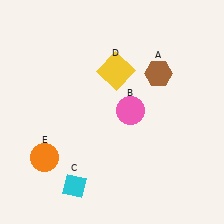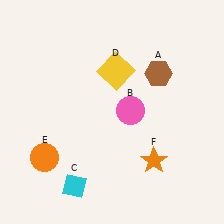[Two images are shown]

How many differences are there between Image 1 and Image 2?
There is 1 difference between the two images.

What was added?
An orange star (F) was added in Image 2.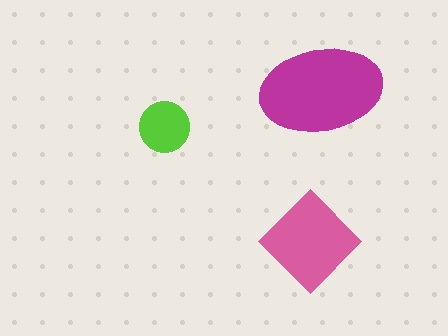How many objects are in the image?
There are 3 objects in the image.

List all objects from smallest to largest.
The lime circle, the pink diamond, the magenta ellipse.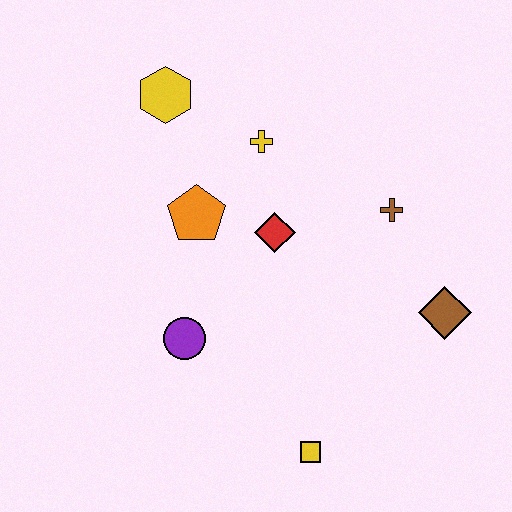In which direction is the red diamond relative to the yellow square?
The red diamond is above the yellow square.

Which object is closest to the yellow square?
The purple circle is closest to the yellow square.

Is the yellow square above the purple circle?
No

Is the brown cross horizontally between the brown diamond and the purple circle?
Yes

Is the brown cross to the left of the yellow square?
No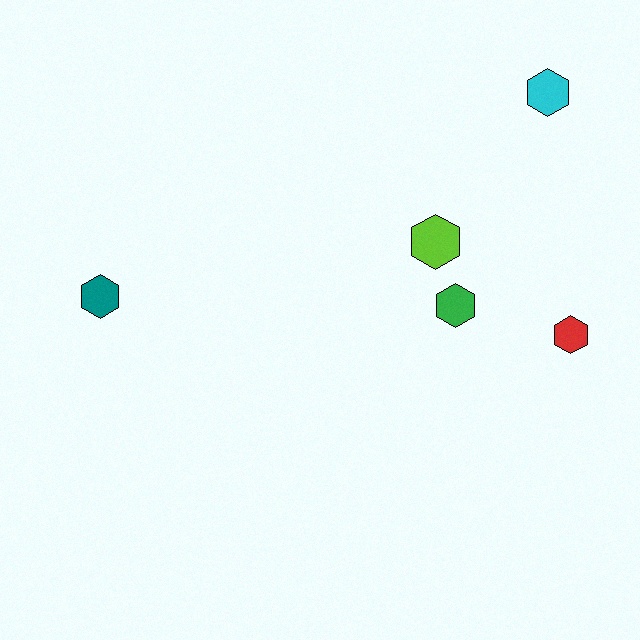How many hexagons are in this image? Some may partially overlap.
There are 5 hexagons.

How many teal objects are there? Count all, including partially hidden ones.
There is 1 teal object.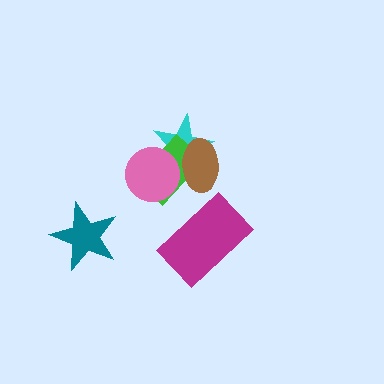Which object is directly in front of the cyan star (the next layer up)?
The green rectangle is directly in front of the cyan star.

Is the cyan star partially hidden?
Yes, it is partially covered by another shape.